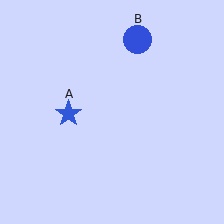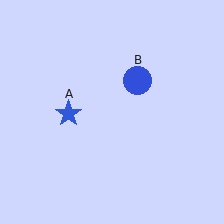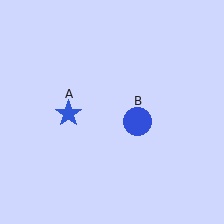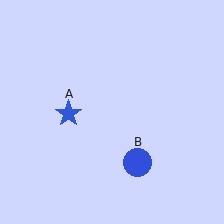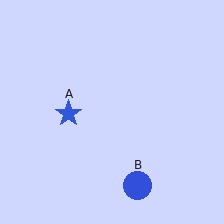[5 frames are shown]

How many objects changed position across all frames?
1 object changed position: blue circle (object B).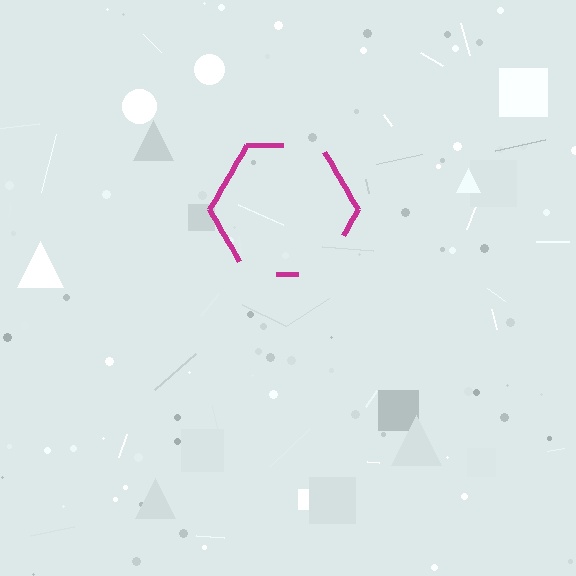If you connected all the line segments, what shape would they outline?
They would outline a hexagon.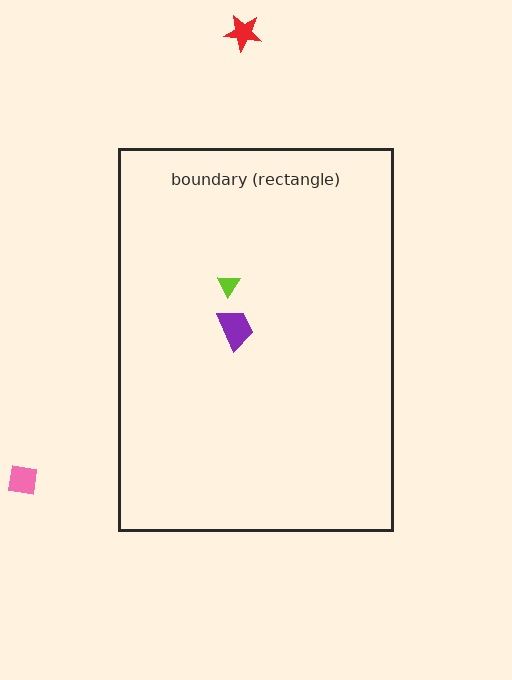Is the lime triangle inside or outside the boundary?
Inside.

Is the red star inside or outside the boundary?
Outside.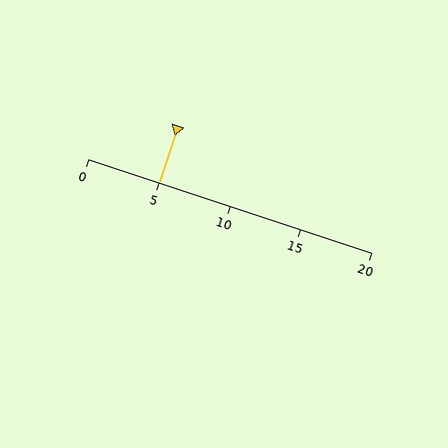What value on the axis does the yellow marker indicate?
The marker indicates approximately 5.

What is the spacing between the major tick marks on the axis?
The major ticks are spaced 5 apart.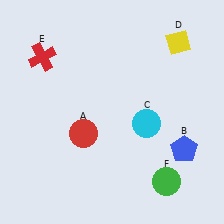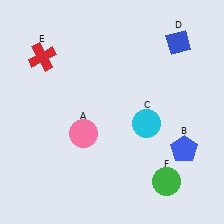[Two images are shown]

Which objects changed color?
A changed from red to pink. D changed from yellow to blue.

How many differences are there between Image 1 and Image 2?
There are 2 differences between the two images.